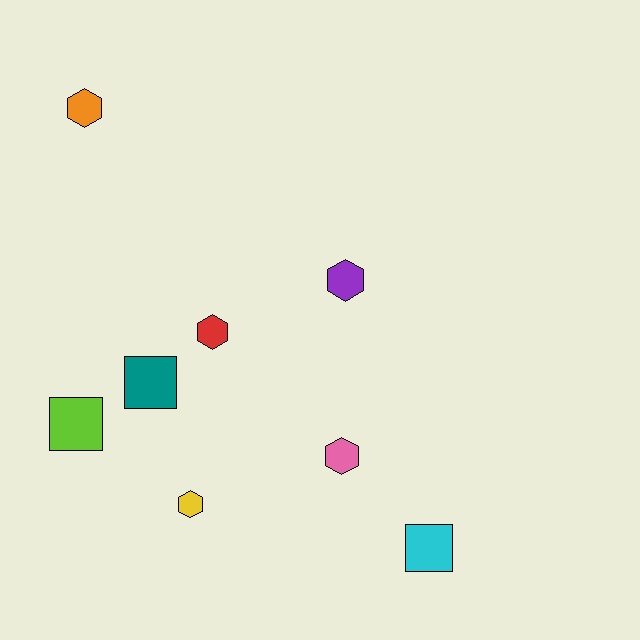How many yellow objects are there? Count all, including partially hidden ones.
There is 1 yellow object.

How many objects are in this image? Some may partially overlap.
There are 8 objects.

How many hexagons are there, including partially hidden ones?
There are 5 hexagons.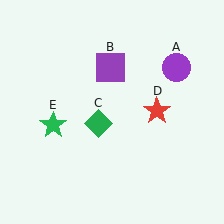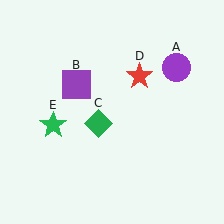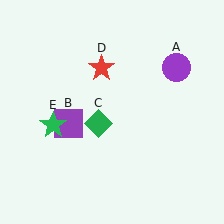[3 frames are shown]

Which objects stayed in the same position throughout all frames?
Purple circle (object A) and green diamond (object C) and green star (object E) remained stationary.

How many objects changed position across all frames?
2 objects changed position: purple square (object B), red star (object D).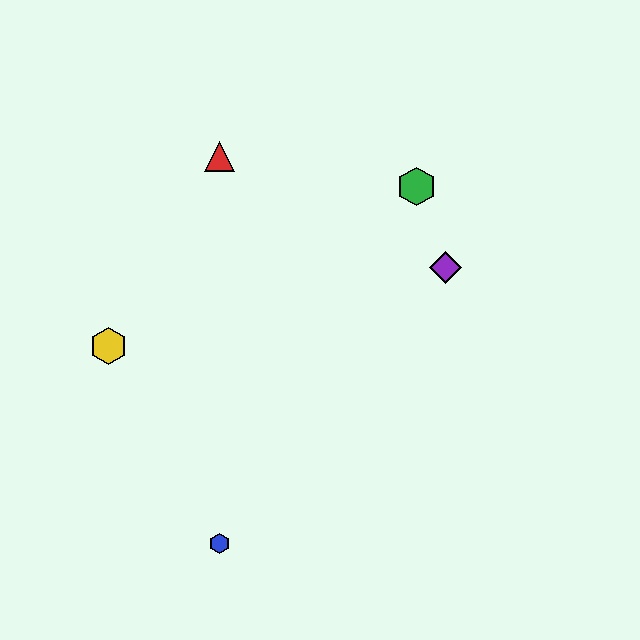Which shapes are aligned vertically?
The red triangle, the blue hexagon are aligned vertically.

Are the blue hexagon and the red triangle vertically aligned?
Yes, both are at x≈220.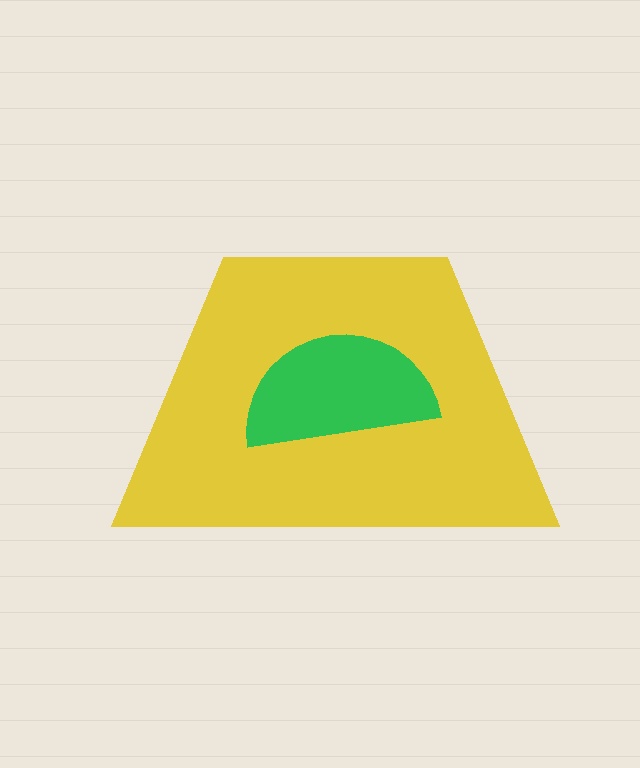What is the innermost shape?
The green semicircle.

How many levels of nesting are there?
2.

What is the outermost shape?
The yellow trapezoid.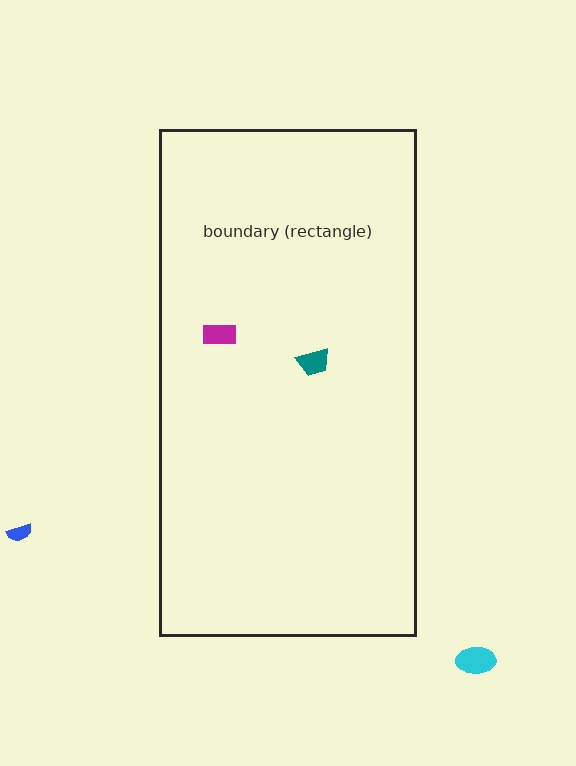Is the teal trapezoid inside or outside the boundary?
Inside.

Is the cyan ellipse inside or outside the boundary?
Outside.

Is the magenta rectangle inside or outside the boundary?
Inside.